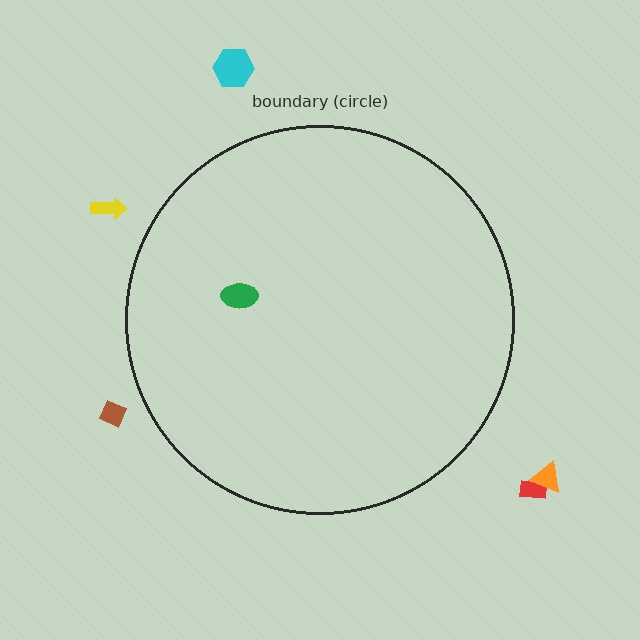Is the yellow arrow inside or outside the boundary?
Outside.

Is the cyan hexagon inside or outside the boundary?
Outside.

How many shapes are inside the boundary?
1 inside, 5 outside.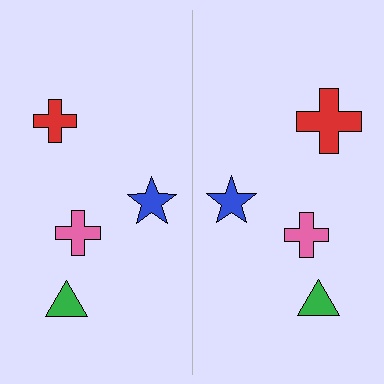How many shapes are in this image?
There are 8 shapes in this image.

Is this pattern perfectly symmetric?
No, the pattern is not perfectly symmetric. The red cross on the right side has a different size than its mirror counterpart.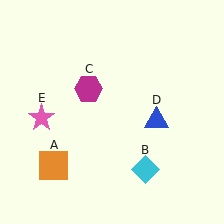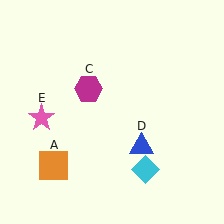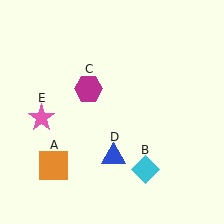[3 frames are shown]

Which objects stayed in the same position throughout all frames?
Orange square (object A) and cyan diamond (object B) and magenta hexagon (object C) and pink star (object E) remained stationary.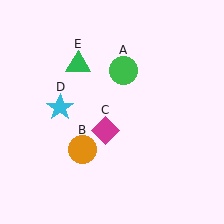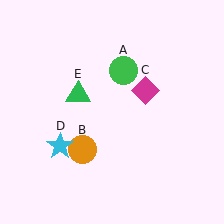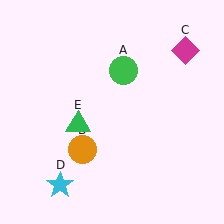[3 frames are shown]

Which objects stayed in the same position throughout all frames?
Green circle (object A) and orange circle (object B) remained stationary.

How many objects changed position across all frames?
3 objects changed position: magenta diamond (object C), cyan star (object D), green triangle (object E).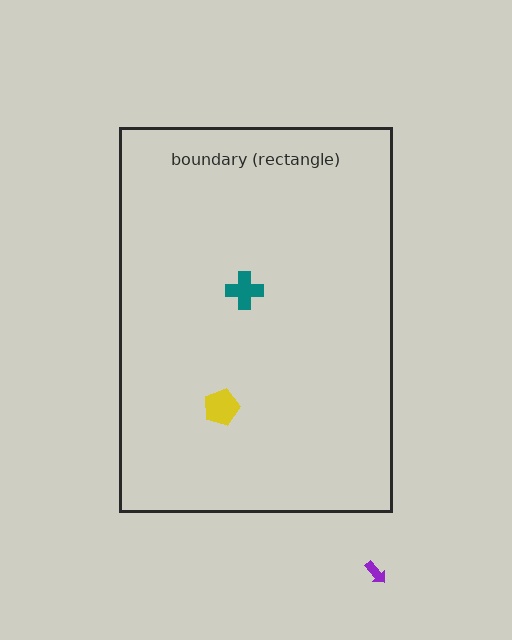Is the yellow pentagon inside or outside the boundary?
Inside.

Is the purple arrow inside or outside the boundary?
Outside.